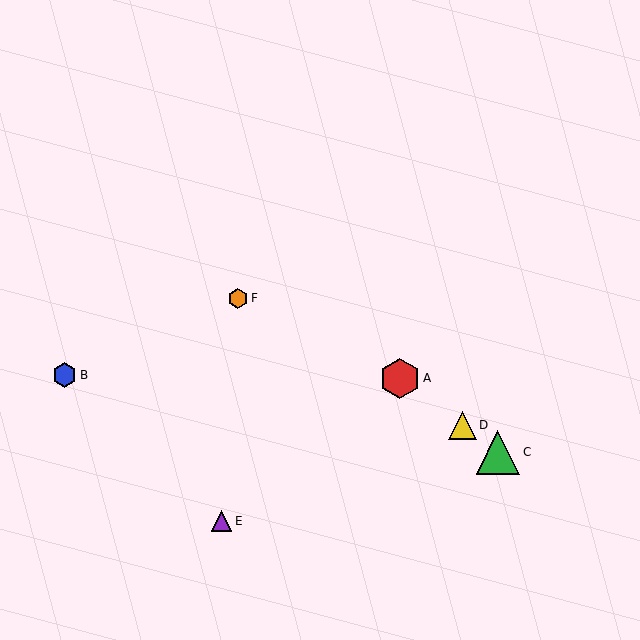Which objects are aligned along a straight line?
Objects A, C, D are aligned along a straight line.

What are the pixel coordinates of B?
Object B is at (65, 375).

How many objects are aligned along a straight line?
3 objects (A, C, D) are aligned along a straight line.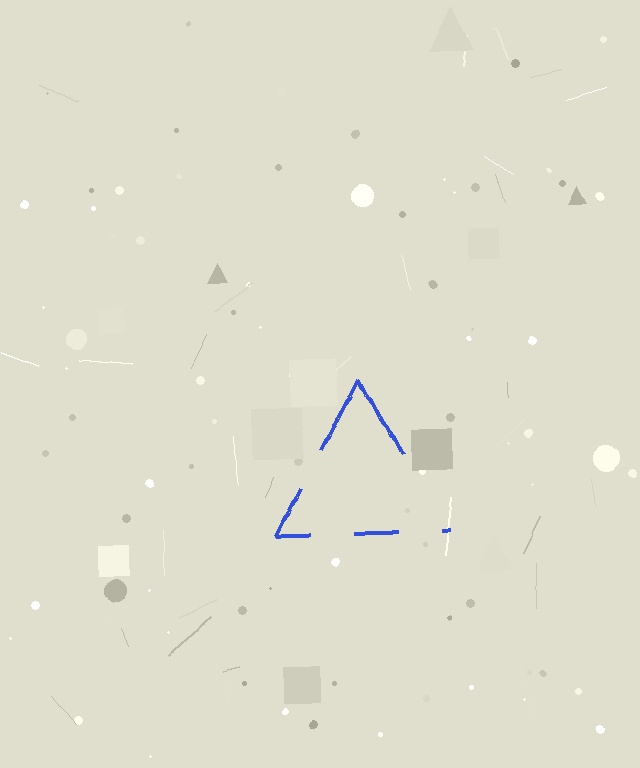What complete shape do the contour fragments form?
The contour fragments form a triangle.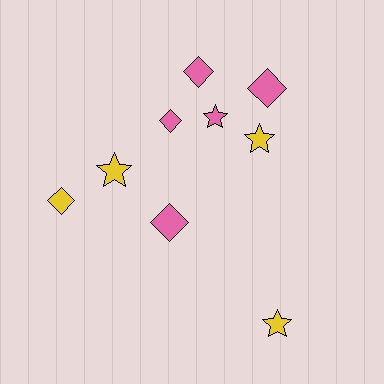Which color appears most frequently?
Pink, with 5 objects.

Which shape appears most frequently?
Diamond, with 5 objects.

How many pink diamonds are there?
There are 4 pink diamonds.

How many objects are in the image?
There are 9 objects.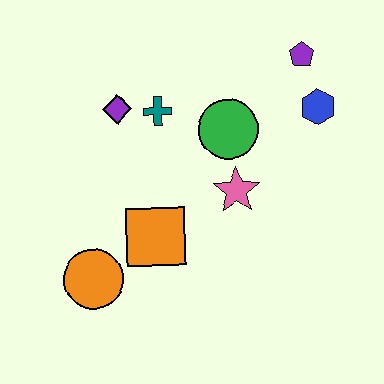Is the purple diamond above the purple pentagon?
No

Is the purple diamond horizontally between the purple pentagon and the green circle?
No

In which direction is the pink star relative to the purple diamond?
The pink star is to the right of the purple diamond.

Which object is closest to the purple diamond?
The teal cross is closest to the purple diamond.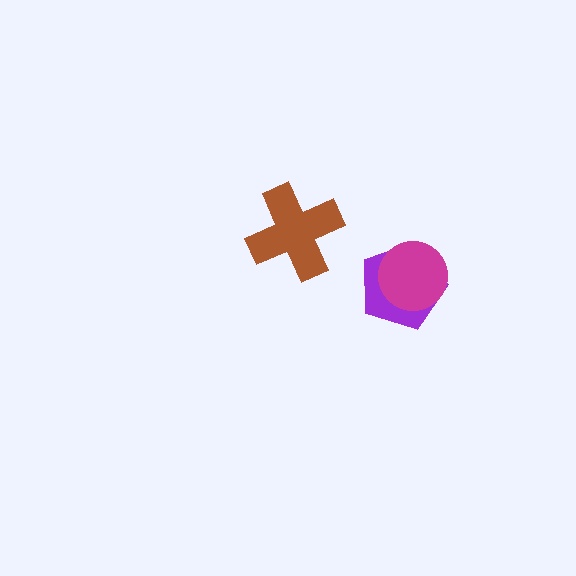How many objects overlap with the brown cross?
0 objects overlap with the brown cross.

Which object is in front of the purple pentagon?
The magenta circle is in front of the purple pentagon.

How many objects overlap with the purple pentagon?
1 object overlaps with the purple pentagon.